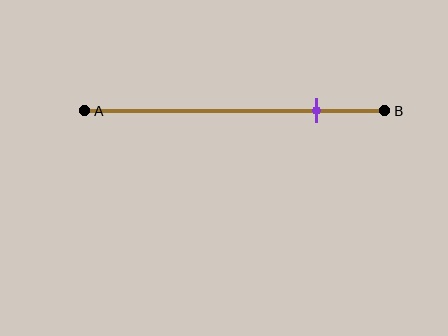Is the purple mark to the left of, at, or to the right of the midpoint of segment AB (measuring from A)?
The purple mark is to the right of the midpoint of segment AB.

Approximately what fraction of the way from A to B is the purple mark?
The purple mark is approximately 75% of the way from A to B.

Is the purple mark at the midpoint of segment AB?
No, the mark is at about 75% from A, not at the 50% midpoint.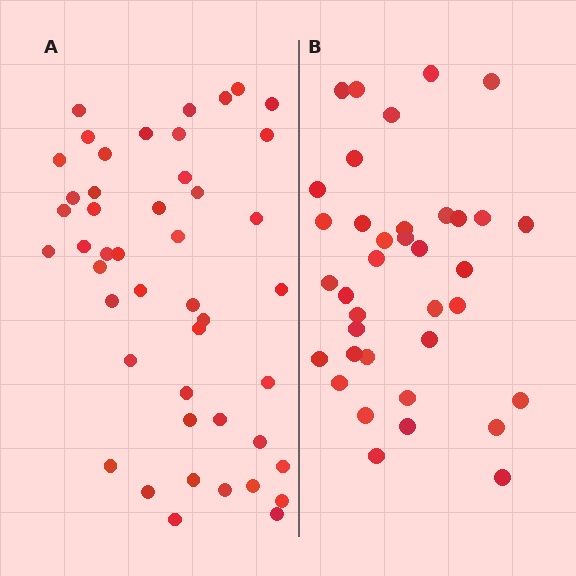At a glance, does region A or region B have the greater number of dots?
Region A (the left region) has more dots.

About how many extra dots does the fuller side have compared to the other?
Region A has roughly 8 or so more dots than region B.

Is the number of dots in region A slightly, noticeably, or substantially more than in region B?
Region A has only slightly more — the two regions are fairly close. The ratio is roughly 1.2 to 1.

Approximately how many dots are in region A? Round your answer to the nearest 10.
About 50 dots. (The exact count is 46, which rounds to 50.)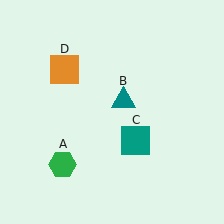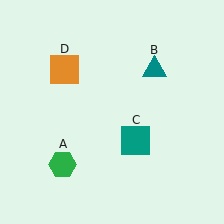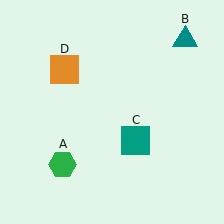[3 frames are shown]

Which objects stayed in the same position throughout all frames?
Green hexagon (object A) and teal square (object C) and orange square (object D) remained stationary.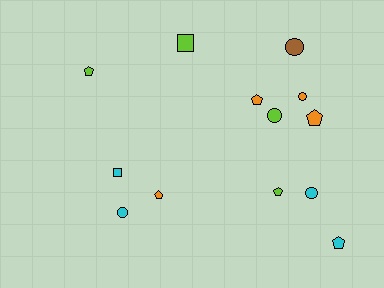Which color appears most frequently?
Lime, with 4 objects.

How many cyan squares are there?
There is 1 cyan square.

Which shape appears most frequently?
Pentagon, with 6 objects.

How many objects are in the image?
There are 13 objects.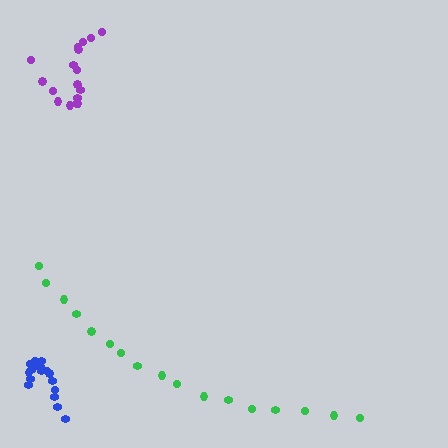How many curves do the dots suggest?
There are 3 distinct paths.